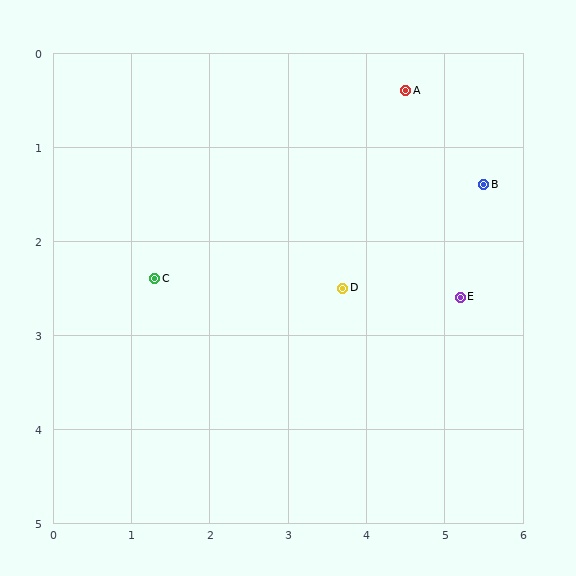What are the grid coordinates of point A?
Point A is at approximately (4.5, 0.4).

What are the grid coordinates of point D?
Point D is at approximately (3.7, 2.5).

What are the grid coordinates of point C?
Point C is at approximately (1.3, 2.4).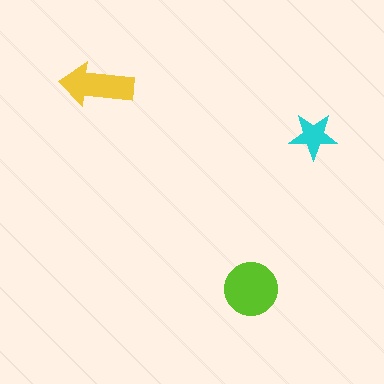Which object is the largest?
The lime circle.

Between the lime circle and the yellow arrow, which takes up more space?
The lime circle.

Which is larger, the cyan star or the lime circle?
The lime circle.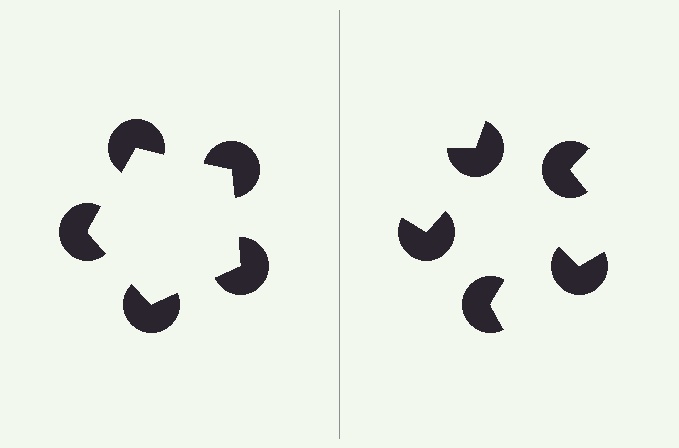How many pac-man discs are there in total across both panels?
10 — 5 on each side.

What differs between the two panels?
The pac-man discs are positioned identically on both sides; only the wedge orientations differ. On the left they align to a pentagon; on the right they are misaligned.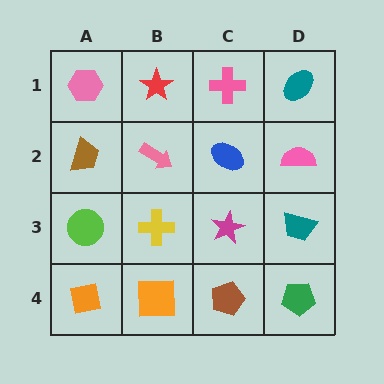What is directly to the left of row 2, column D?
A blue ellipse.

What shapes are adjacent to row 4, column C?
A magenta star (row 3, column C), an orange square (row 4, column B), a green pentagon (row 4, column D).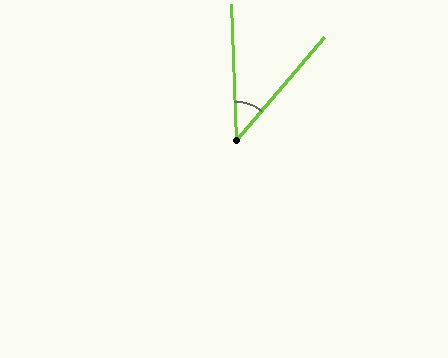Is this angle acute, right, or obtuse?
It is acute.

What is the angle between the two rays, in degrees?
Approximately 43 degrees.